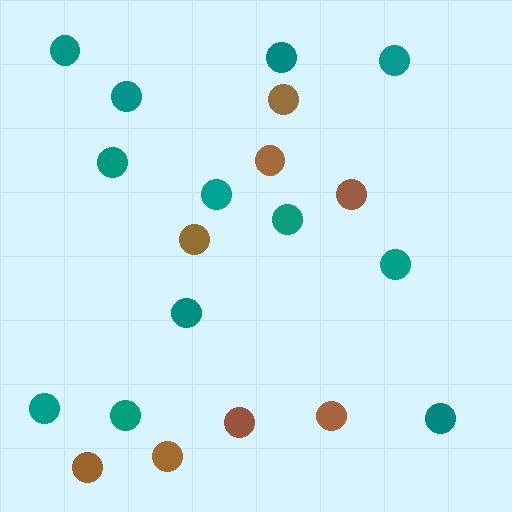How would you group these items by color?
There are 2 groups: one group of brown circles (8) and one group of teal circles (12).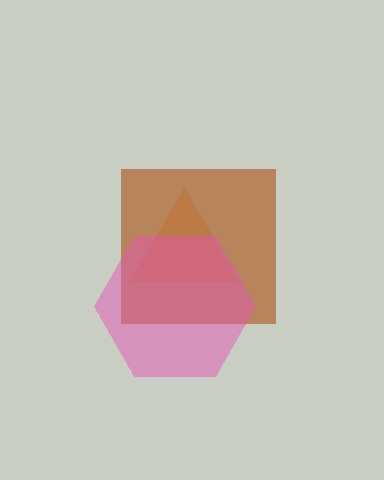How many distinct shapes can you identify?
There are 3 distinct shapes: an orange triangle, a brown square, a pink hexagon.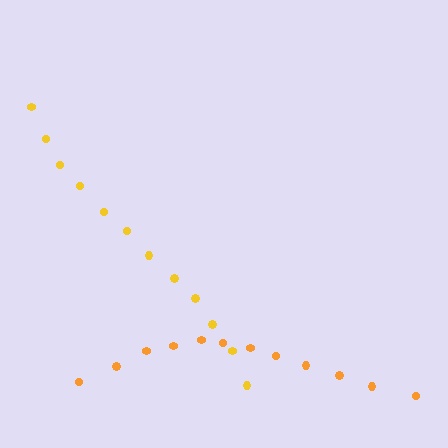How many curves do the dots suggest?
There are 2 distinct paths.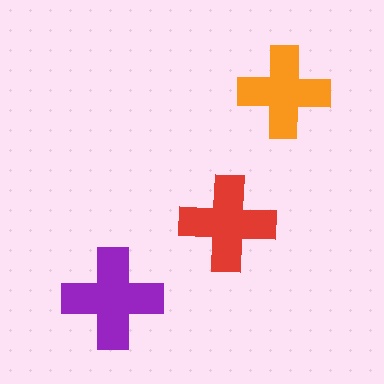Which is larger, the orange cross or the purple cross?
The purple one.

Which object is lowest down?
The purple cross is bottommost.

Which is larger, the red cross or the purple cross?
The purple one.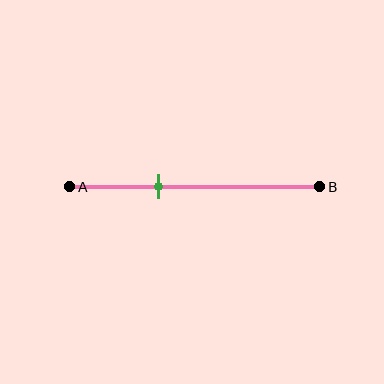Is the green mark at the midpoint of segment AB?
No, the mark is at about 35% from A, not at the 50% midpoint.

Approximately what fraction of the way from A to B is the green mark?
The green mark is approximately 35% of the way from A to B.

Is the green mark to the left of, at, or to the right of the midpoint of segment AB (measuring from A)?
The green mark is to the left of the midpoint of segment AB.